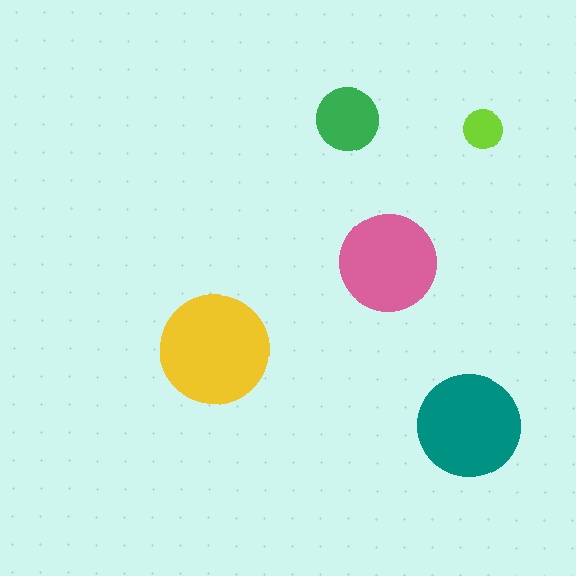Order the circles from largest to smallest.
the yellow one, the teal one, the pink one, the green one, the lime one.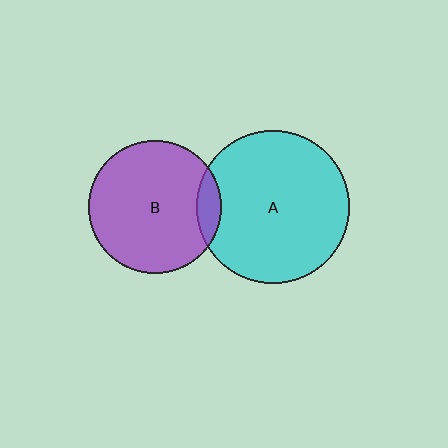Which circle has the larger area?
Circle A (cyan).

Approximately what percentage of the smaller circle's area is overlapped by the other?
Approximately 10%.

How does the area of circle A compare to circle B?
Approximately 1.3 times.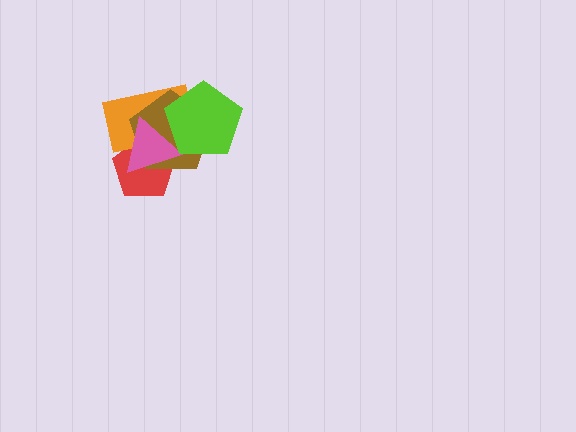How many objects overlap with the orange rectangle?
4 objects overlap with the orange rectangle.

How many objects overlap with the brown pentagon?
4 objects overlap with the brown pentagon.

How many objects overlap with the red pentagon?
3 objects overlap with the red pentagon.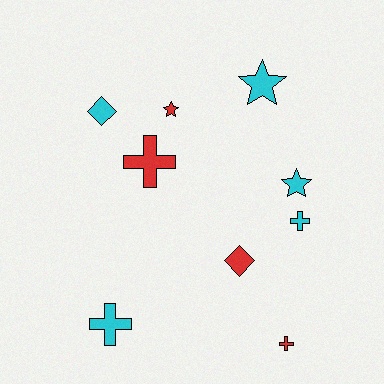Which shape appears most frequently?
Cross, with 4 objects.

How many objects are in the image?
There are 9 objects.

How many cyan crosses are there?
There are 2 cyan crosses.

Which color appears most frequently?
Cyan, with 5 objects.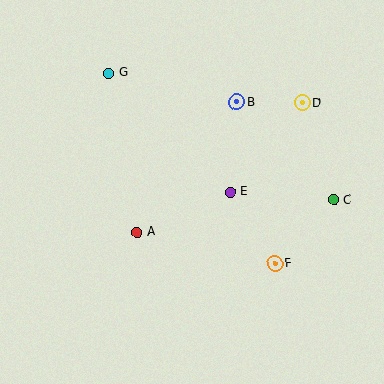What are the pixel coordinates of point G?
Point G is at (109, 73).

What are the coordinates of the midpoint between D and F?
The midpoint between D and F is at (289, 183).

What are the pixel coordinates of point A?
Point A is at (137, 232).